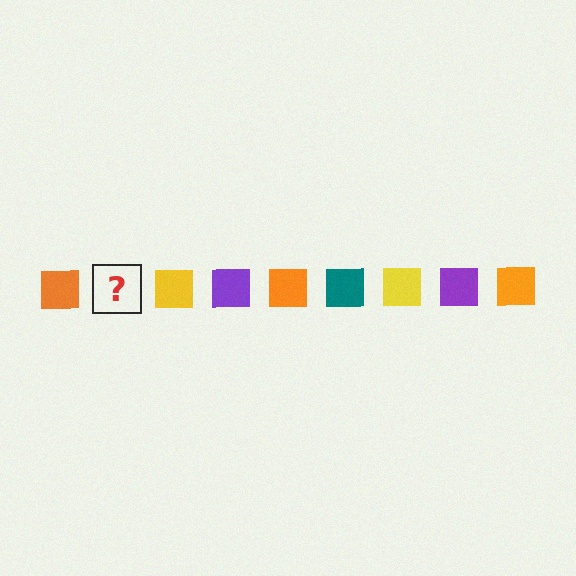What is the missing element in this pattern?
The missing element is a teal square.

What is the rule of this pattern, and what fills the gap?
The rule is that the pattern cycles through orange, teal, yellow, purple squares. The gap should be filled with a teal square.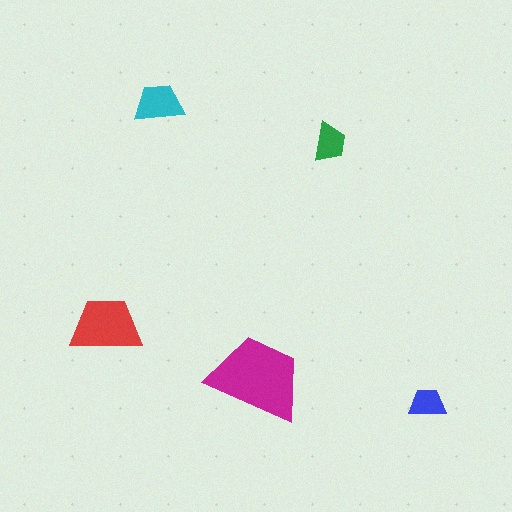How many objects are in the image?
There are 5 objects in the image.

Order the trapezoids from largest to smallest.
the magenta one, the red one, the cyan one, the green one, the blue one.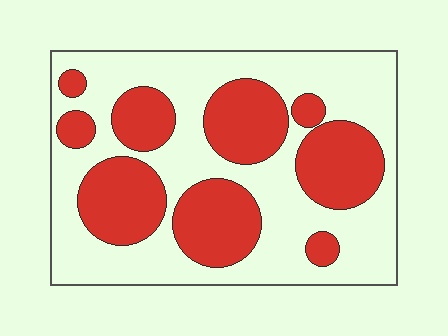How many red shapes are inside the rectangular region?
9.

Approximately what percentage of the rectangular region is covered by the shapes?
Approximately 40%.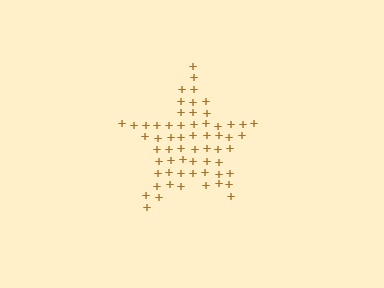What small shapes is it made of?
It is made of small plus signs.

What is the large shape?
The large shape is a star.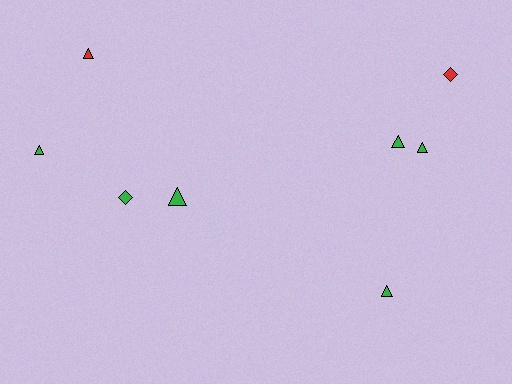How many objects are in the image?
There are 8 objects.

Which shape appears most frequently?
Triangle, with 6 objects.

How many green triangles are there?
There are 5 green triangles.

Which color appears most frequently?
Green, with 6 objects.